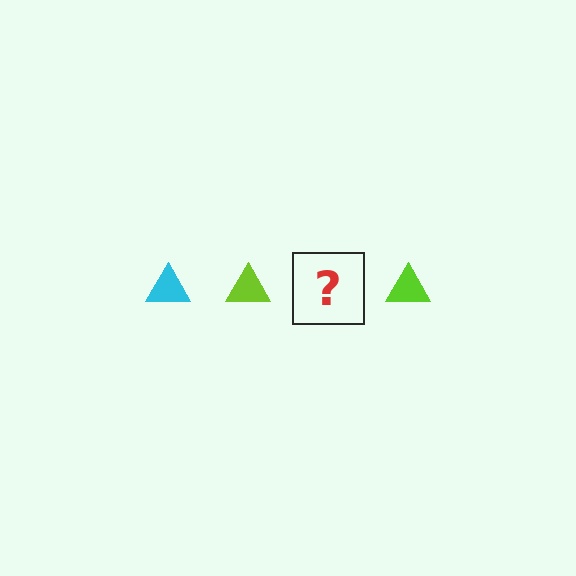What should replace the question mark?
The question mark should be replaced with a cyan triangle.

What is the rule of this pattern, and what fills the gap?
The rule is that the pattern cycles through cyan, lime triangles. The gap should be filled with a cyan triangle.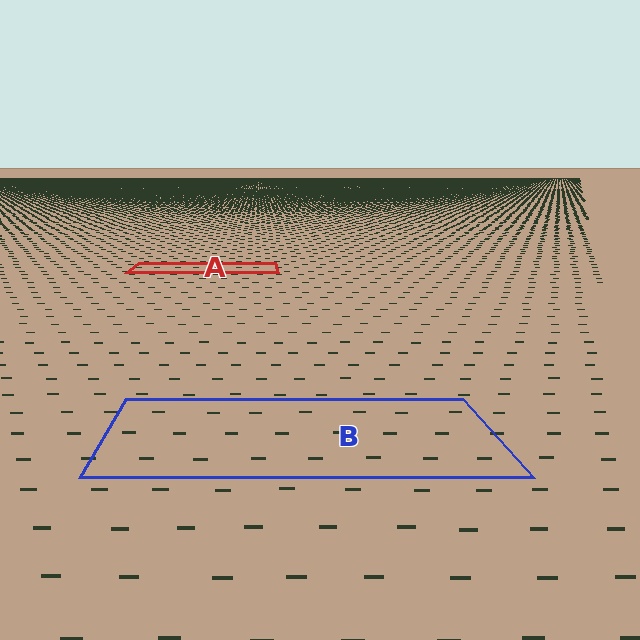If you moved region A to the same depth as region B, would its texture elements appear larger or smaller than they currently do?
They would appear larger. At a closer depth, the same texture elements are projected at a bigger on-screen size.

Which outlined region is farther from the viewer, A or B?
Region A is farther from the viewer — the texture elements inside it appear smaller and more densely packed.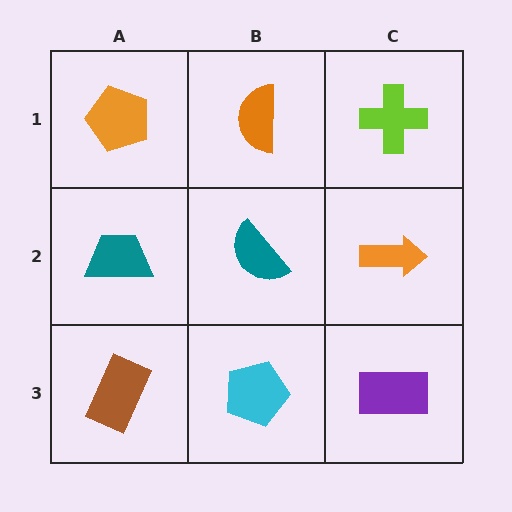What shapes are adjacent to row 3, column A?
A teal trapezoid (row 2, column A), a cyan pentagon (row 3, column B).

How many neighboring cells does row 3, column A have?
2.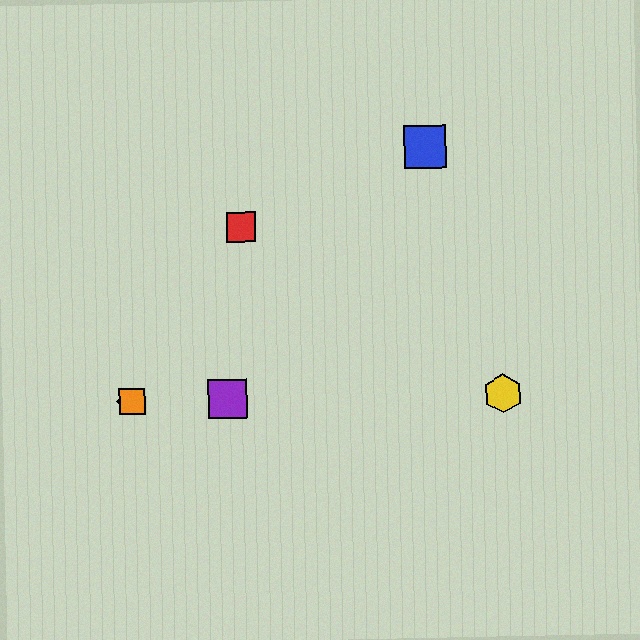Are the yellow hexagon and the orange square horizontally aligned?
Yes, both are at y≈394.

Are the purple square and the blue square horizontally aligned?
No, the purple square is at y≈399 and the blue square is at y≈147.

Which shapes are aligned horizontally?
The green diamond, the yellow hexagon, the purple square, the orange square are aligned horizontally.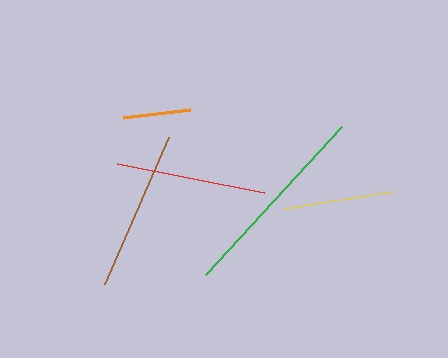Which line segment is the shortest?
The orange line is the shortest at approximately 68 pixels.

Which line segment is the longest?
The green line is the longest at approximately 200 pixels.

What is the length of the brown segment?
The brown segment is approximately 160 pixels long.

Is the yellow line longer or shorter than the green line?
The green line is longer than the yellow line.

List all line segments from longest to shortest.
From longest to shortest: green, brown, red, yellow, orange.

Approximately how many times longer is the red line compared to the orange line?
The red line is approximately 2.2 times the length of the orange line.